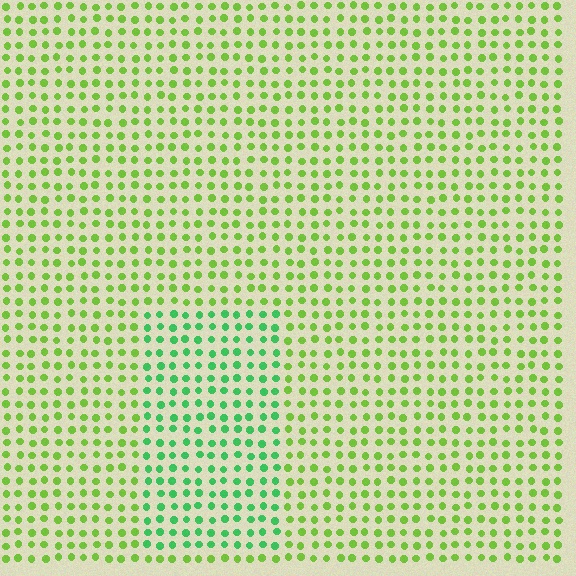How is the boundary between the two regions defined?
The boundary is defined purely by a slight shift in hue (about 39 degrees). Spacing, size, and orientation are identical on both sides.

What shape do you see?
I see a rectangle.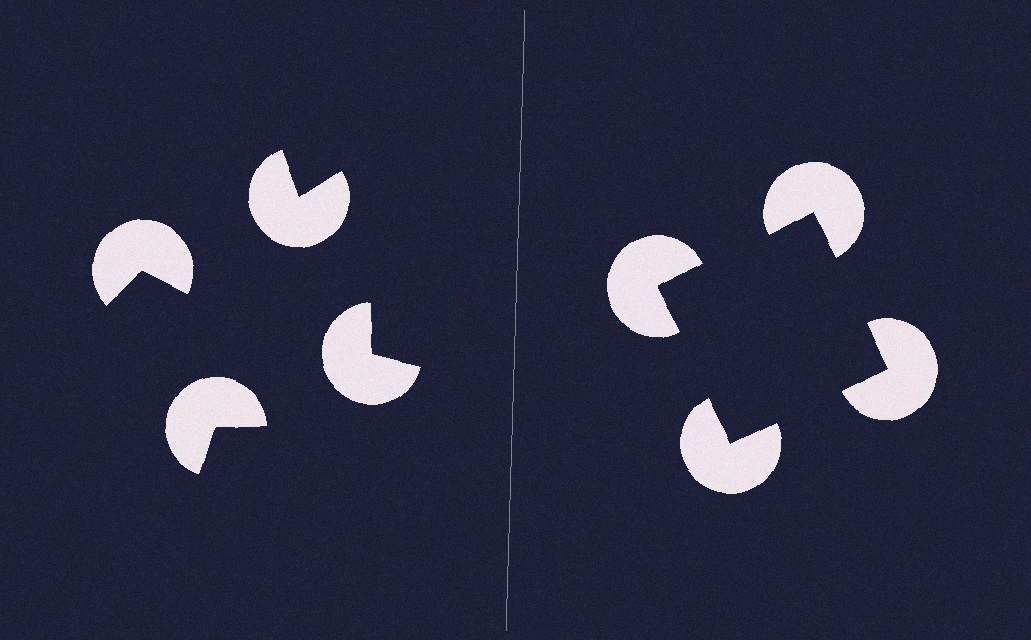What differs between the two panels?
The pac-man discs are positioned identically on both sides; only the wedge orientations differ. On the right they align to a square; on the left they are misaligned.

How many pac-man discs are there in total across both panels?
8 — 4 on each side.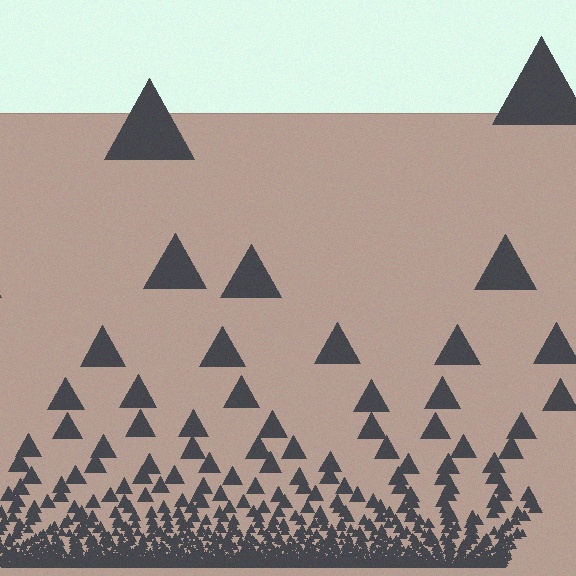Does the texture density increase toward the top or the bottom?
Density increases toward the bottom.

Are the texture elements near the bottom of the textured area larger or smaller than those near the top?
Smaller. The gradient is inverted — elements near the bottom are smaller and denser.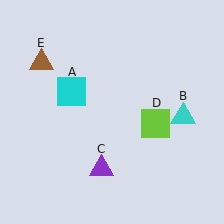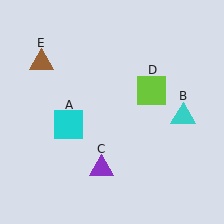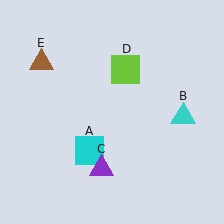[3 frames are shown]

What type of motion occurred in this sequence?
The cyan square (object A), lime square (object D) rotated counterclockwise around the center of the scene.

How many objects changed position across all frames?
2 objects changed position: cyan square (object A), lime square (object D).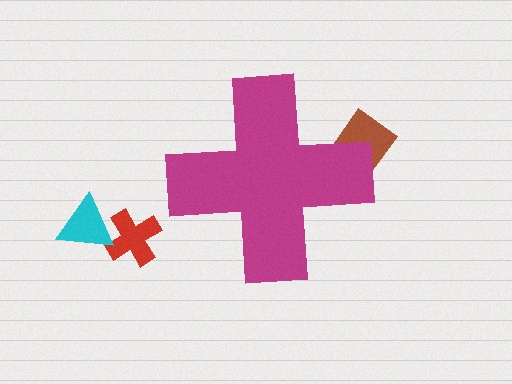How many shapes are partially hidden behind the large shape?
1 shape is partially hidden.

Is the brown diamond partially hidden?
Yes, the brown diamond is partially hidden behind the magenta cross.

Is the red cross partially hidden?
No, the red cross is fully visible.